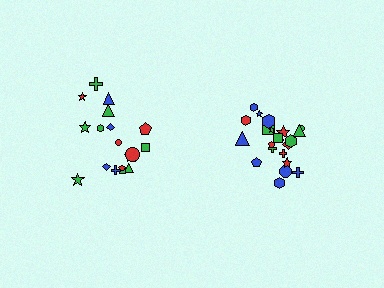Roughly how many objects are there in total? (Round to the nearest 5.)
Roughly 40 objects in total.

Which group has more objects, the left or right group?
The right group.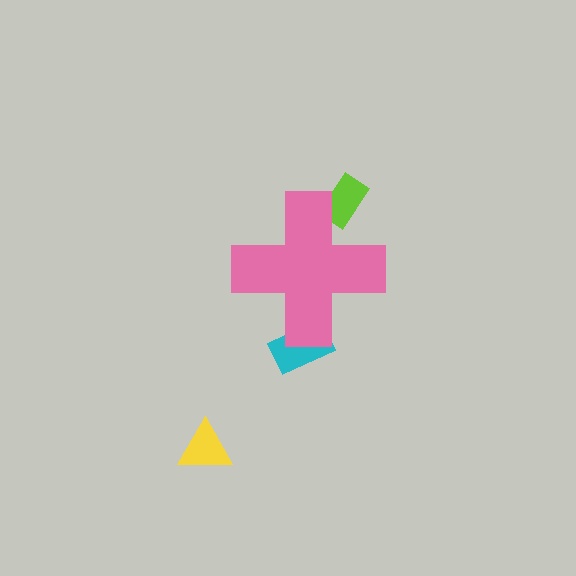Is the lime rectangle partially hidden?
Yes, the lime rectangle is partially hidden behind the pink cross.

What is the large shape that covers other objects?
A pink cross.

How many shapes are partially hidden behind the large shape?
2 shapes are partially hidden.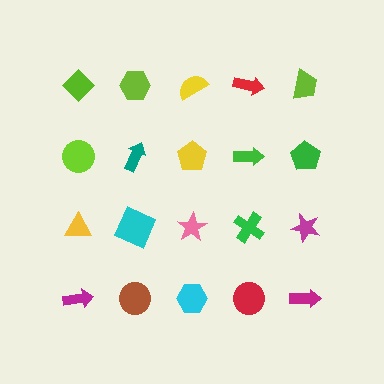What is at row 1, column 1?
A lime diamond.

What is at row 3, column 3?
A pink star.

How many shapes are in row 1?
5 shapes.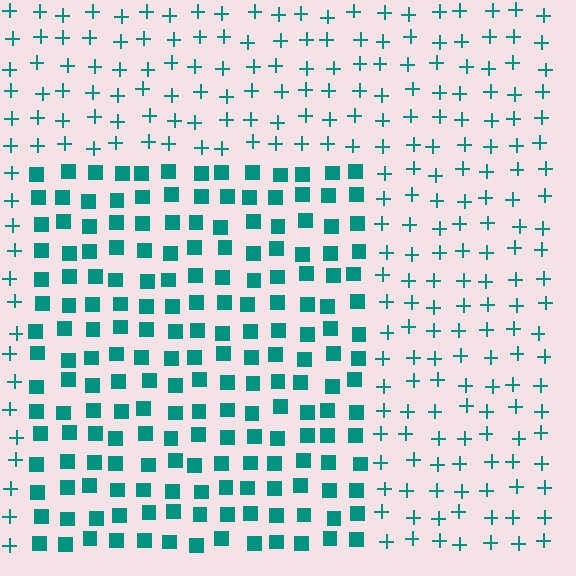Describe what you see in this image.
The image is filled with small teal elements arranged in a uniform grid. A rectangle-shaped region contains squares, while the surrounding area contains plus signs. The boundary is defined purely by the change in element shape.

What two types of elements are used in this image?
The image uses squares inside the rectangle region and plus signs outside it.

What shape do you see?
I see a rectangle.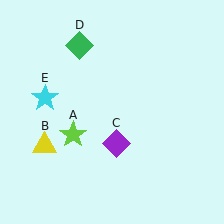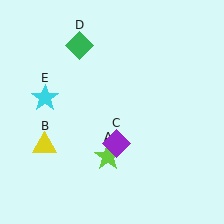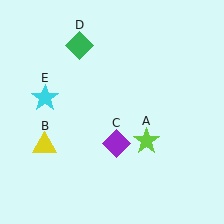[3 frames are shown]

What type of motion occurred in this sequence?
The lime star (object A) rotated counterclockwise around the center of the scene.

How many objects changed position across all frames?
1 object changed position: lime star (object A).